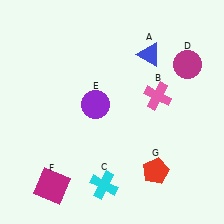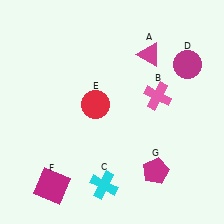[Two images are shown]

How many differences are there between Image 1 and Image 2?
There are 3 differences between the two images.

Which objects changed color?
A changed from blue to magenta. E changed from purple to red. G changed from red to magenta.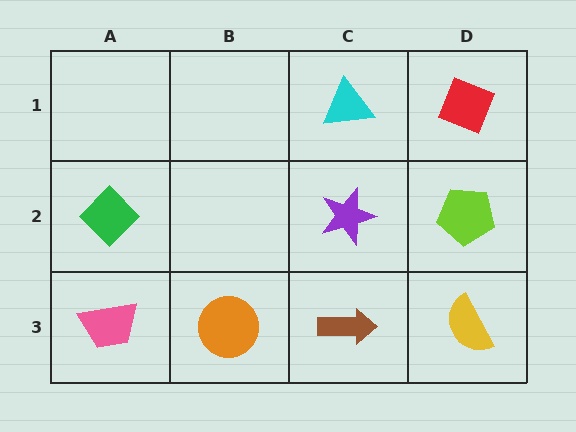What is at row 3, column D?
A yellow semicircle.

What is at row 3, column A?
A pink trapezoid.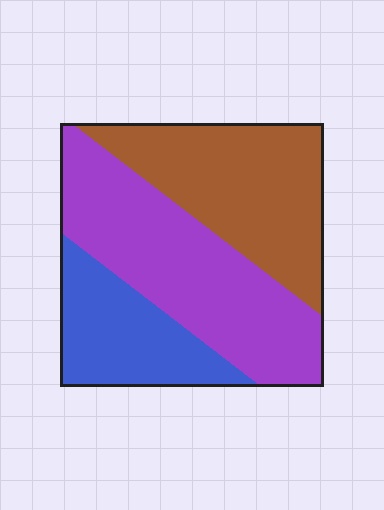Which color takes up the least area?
Blue, at roughly 20%.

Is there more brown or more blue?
Brown.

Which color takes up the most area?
Purple, at roughly 40%.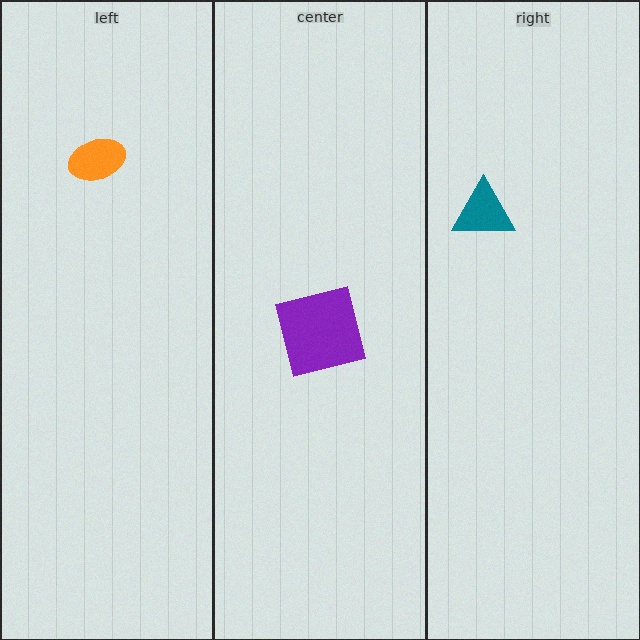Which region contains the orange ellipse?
The left region.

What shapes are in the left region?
The orange ellipse.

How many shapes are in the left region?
1.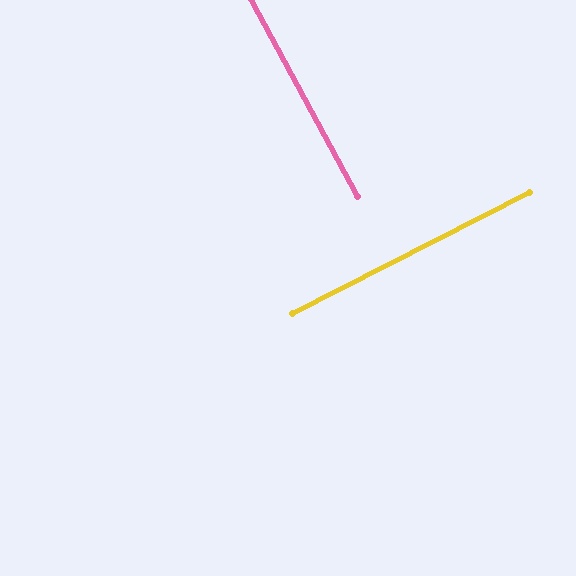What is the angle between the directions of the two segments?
Approximately 89 degrees.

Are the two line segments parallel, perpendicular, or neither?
Perpendicular — they meet at approximately 89°.